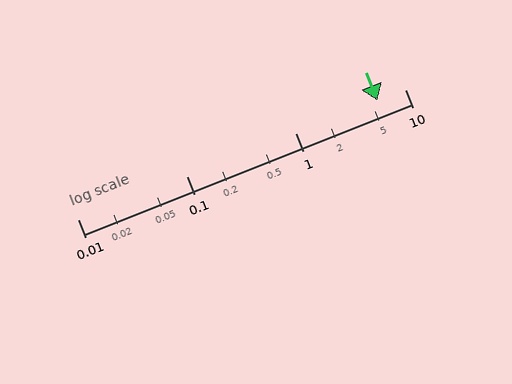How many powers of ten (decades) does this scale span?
The scale spans 3 decades, from 0.01 to 10.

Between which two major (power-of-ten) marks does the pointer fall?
The pointer is between 1 and 10.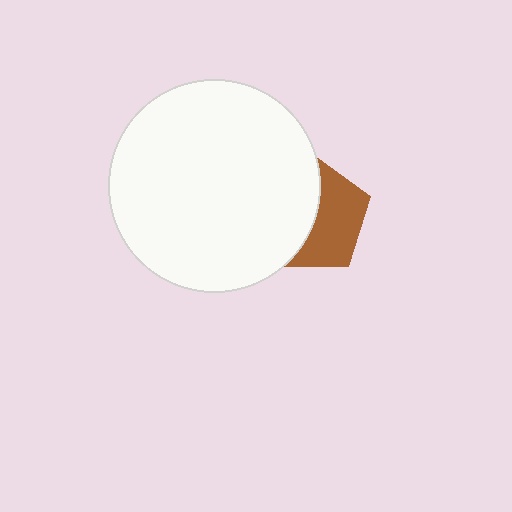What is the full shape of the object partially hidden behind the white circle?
The partially hidden object is a brown pentagon.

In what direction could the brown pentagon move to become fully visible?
The brown pentagon could move right. That would shift it out from behind the white circle entirely.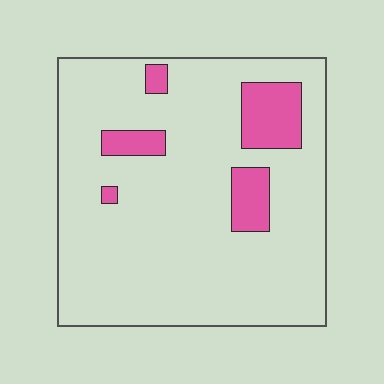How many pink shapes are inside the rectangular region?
5.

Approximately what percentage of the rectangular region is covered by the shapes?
Approximately 15%.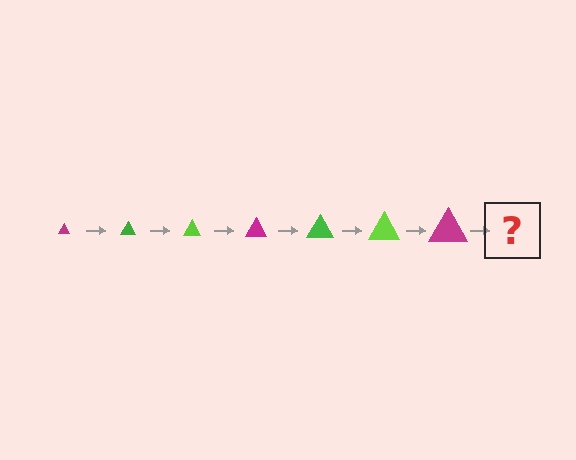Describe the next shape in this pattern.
It should be a green triangle, larger than the previous one.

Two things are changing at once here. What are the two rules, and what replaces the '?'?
The two rules are that the triangle grows larger each step and the color cycles through magenta, green, and lime. The '?' should be a green triangle, larger than the previous one.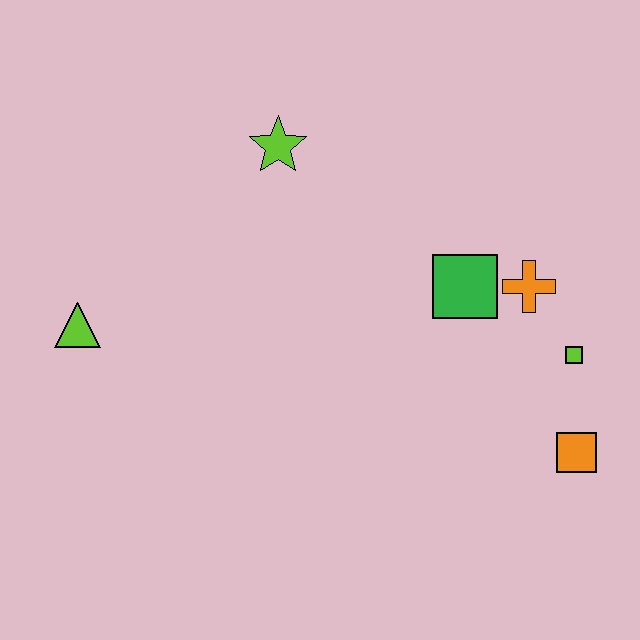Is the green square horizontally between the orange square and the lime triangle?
Yes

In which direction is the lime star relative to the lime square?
The lime star is to the left of the lime square.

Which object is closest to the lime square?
The orange cross is closest to the lime square.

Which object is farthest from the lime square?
The lime triangle is farthest from the lime square.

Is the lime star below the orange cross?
No